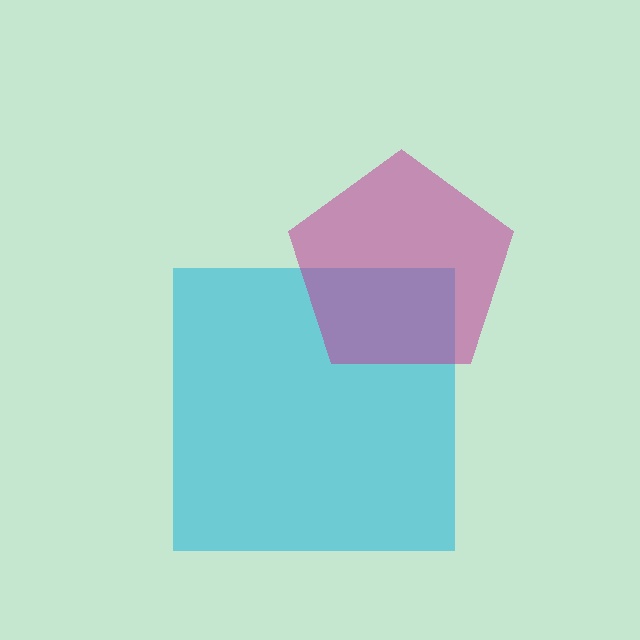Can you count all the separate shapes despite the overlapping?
Yes, there are 2 separate shapes.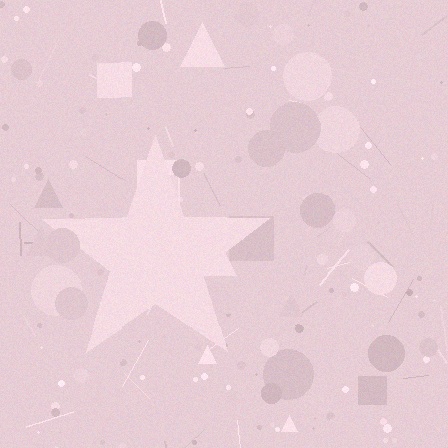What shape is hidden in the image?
A star is hidden in the image.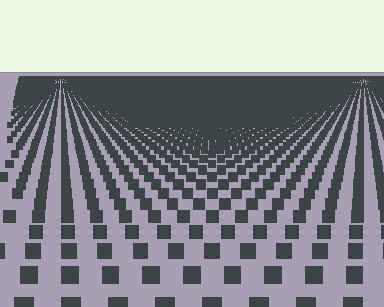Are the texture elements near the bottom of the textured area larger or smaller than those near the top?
Larger. Near the bottom, elements are closer to the viewer and appear at a bigger on-screen size.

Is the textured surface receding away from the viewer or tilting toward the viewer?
The surface is receding away from the viewer. Texture elements get smaller and denser toward the top.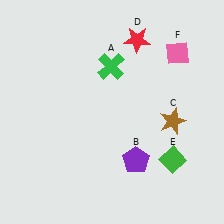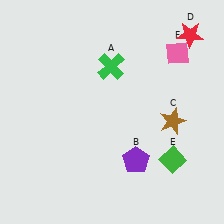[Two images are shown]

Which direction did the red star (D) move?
The red star (D) moved right.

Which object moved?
The red star (D) moved right.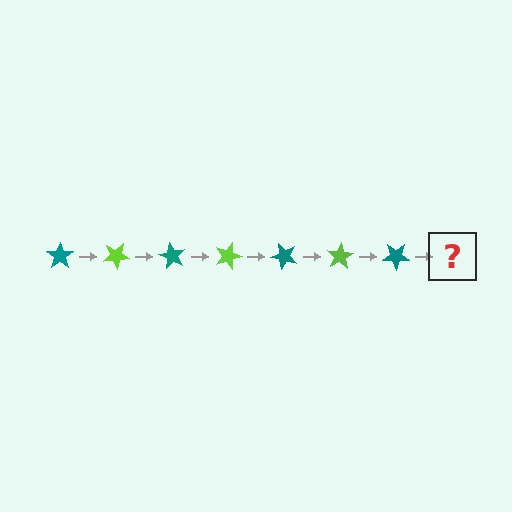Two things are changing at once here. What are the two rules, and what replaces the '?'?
The two rules are that it rotates 30 degrees each step and the color cycles through teal and lime. The '?' should be a lime star, rotated 210 degrees from the start.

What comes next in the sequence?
The next element should be a lime star, rotated 210 degrees from the start.